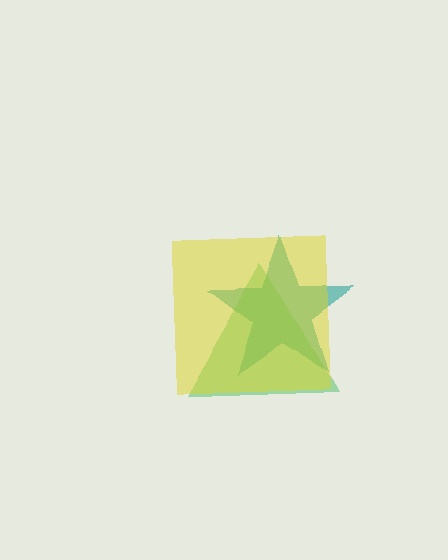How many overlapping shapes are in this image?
There are 3 overlapping shapes in the image.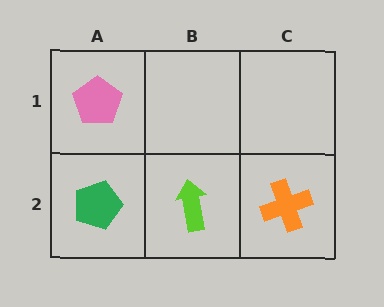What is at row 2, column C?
An orange cross.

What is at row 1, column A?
A pink pentagon.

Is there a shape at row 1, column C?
No, that cell is empty.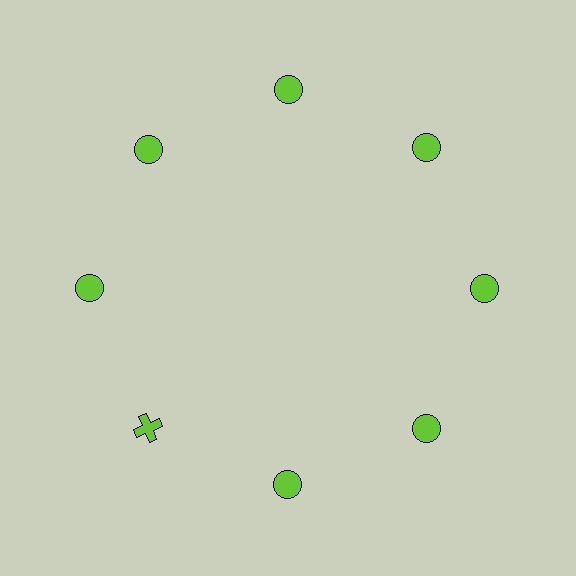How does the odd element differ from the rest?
It has a different shape: cross instead of circle.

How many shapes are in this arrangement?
There are 8 shapes arranged in a ring pattern.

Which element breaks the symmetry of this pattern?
The lime cross at roughly the 8 o'clock position breaks the symmetry. All other shapes are lime circles.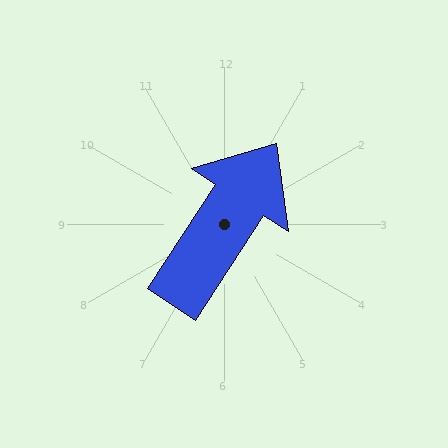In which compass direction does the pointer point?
Northeast.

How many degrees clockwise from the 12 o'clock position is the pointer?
Approximately 33 degrees.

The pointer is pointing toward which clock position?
Roughly 1 o'clock.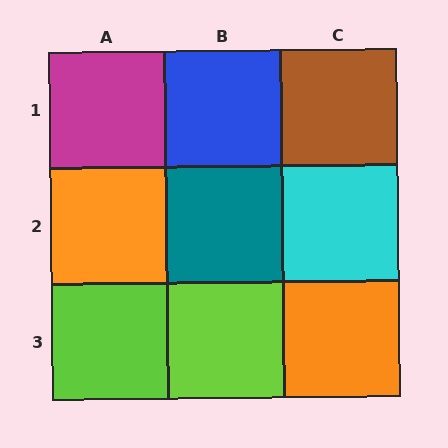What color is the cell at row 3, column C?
Orange.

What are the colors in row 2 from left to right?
Orange, teal, cyan.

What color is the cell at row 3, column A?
Lime.